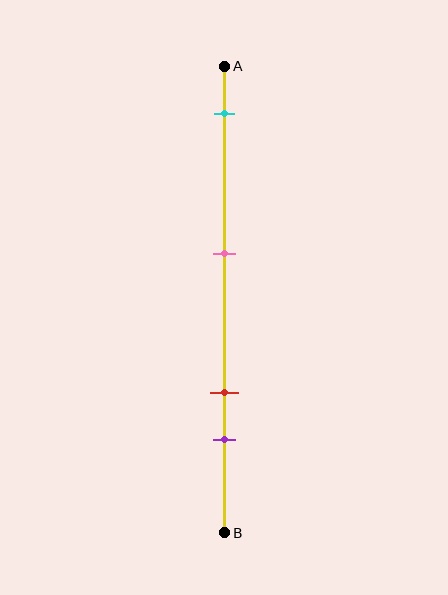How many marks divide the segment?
There are 4 marks dividing the segment.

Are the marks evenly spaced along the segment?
No, the marks are not evenly spaced.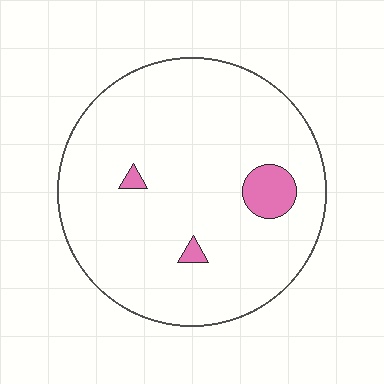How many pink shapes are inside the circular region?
3.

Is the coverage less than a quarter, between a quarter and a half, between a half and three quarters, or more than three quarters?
Less than a quarter.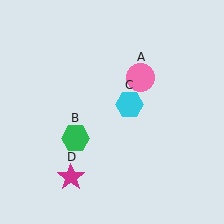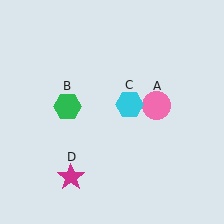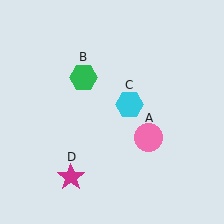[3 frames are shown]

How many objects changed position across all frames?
2 objects changed position: pink circle (object A), green hexagon (object B).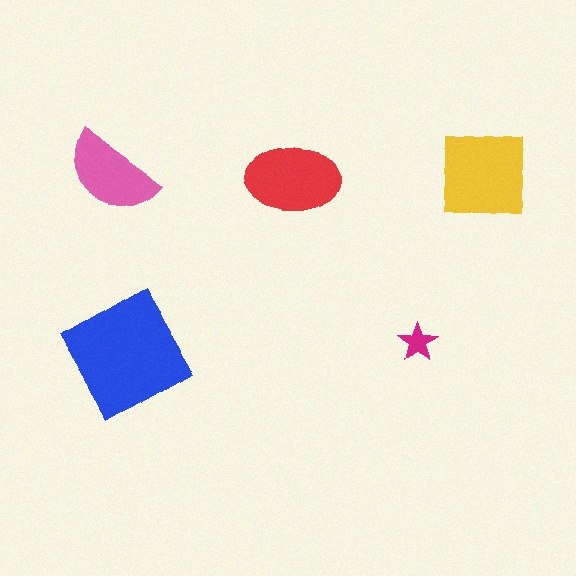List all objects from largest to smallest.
The blue diamond, the yellow square, the red ellipse, the pink semicircle, the magenta star.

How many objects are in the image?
There are 5 objects in the image.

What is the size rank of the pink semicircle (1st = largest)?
4th.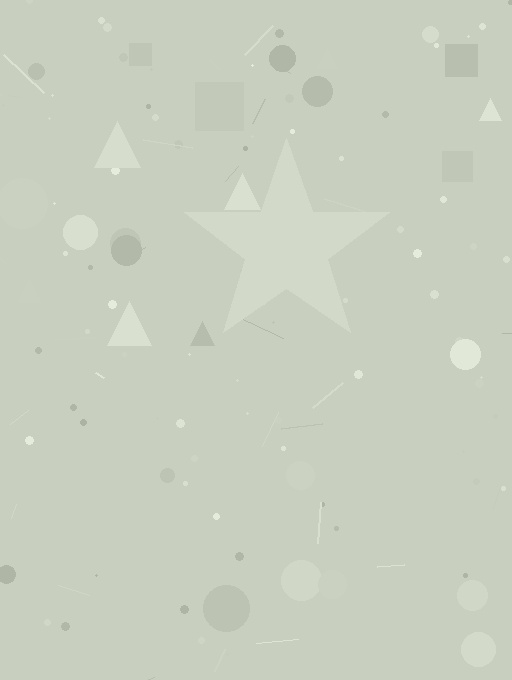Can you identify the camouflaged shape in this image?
The camouflaged shape is a star.